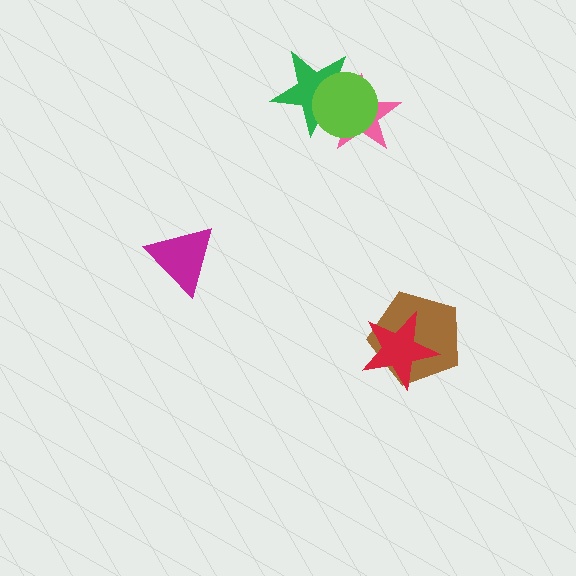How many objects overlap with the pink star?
2 objects overlap with the pink star.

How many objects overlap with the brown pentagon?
1 object overlaps with the brown pentagon.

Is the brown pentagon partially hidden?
Yes, it is partially covered by another shape.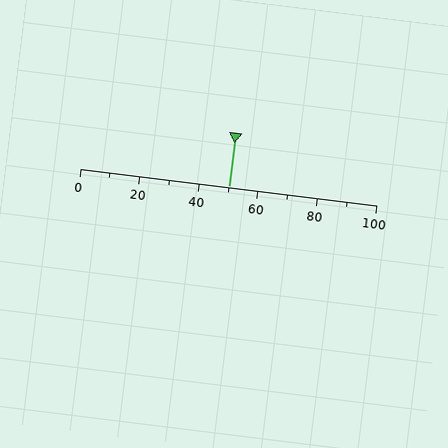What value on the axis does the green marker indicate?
The marker indicates approximately 50.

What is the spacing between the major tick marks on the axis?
The major ticks are spaced 20 apart.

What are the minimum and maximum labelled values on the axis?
The axis runs from 0 to 100.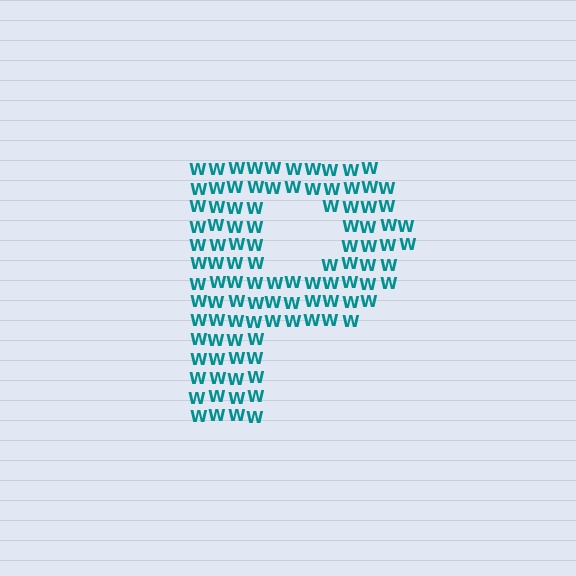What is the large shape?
The large shape is the letter P.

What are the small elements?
The small elements are letter W's.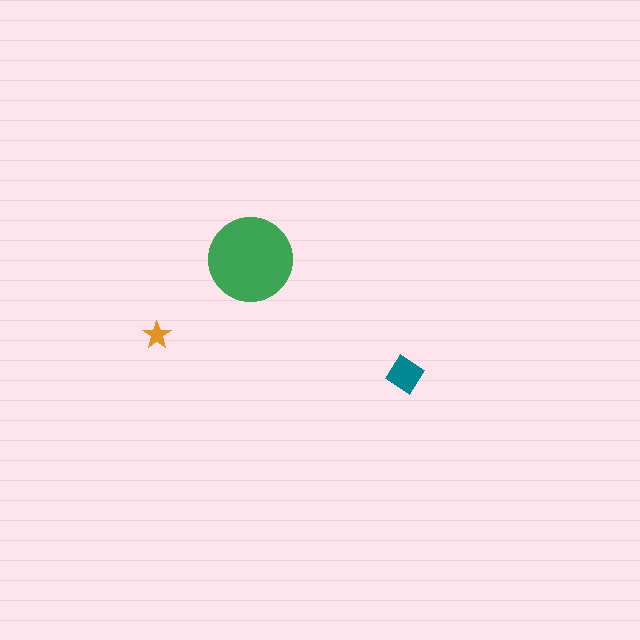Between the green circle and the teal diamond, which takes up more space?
The green circle.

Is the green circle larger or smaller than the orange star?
Larger.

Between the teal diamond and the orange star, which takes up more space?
The teal diamond.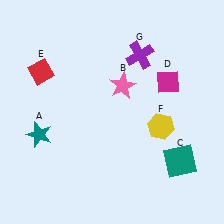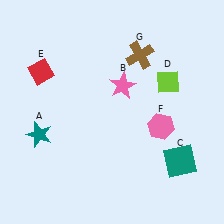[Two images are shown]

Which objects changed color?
D changed from magenta to lime. F changed from yellow to pink. G changed from purple to brown.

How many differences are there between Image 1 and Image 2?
There are 3 differences between the two images.